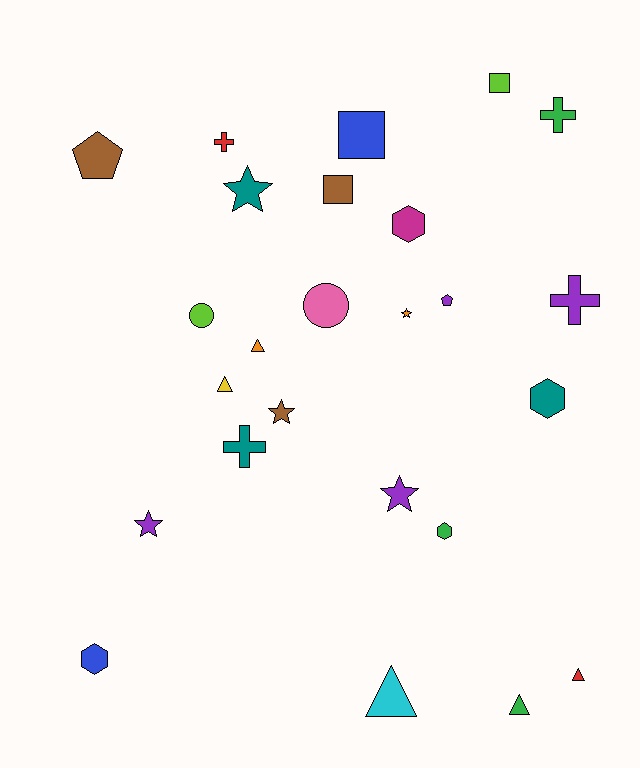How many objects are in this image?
There are 25 objects.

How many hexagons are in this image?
There are 4 hexagons.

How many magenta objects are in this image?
There is 1 magenta object.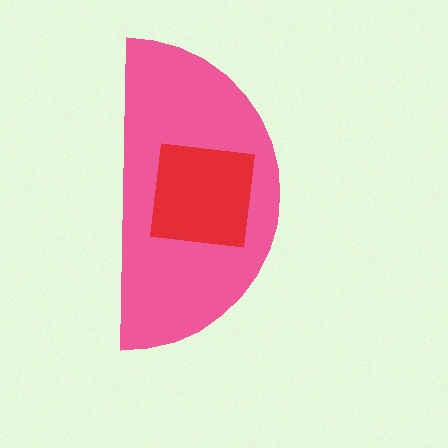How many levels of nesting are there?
2.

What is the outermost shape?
The pink semicircle.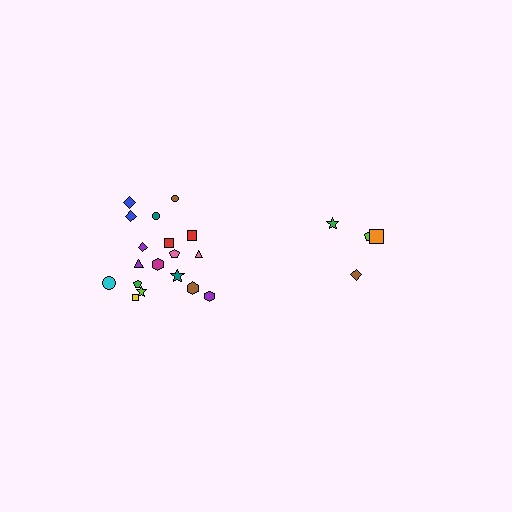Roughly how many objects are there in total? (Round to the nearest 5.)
Roughly 20 objects in total.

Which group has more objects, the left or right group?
The left group.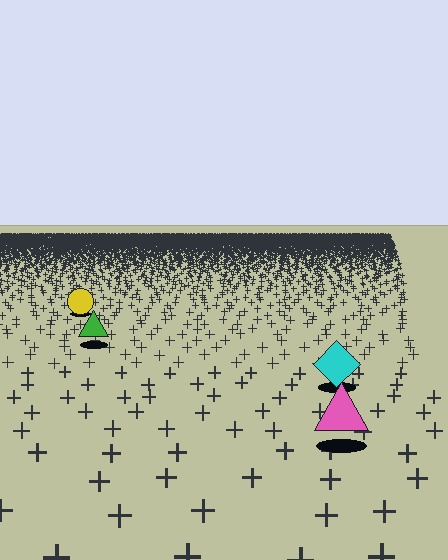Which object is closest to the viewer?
The pink triangle is closest. The texture marks near it are larger and more spread out.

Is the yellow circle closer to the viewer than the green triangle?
No. The green triangle is closer — you can tell from the texture gradient: the ground texture is coarser near it.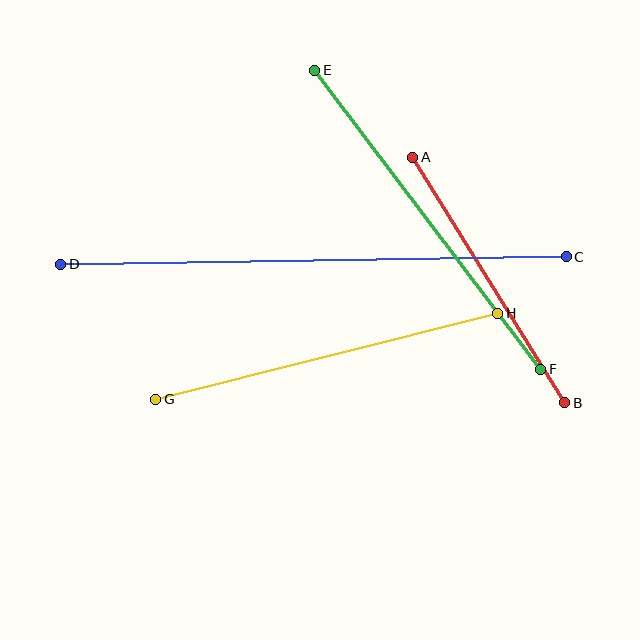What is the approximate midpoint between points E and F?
The midpoint is at approximately (428, 220) pixels.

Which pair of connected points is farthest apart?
Points C and D are farthest apart.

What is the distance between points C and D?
The distance is approximately 505 pixels.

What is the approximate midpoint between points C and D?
The midpoint is at approximately (314, 261) pixels.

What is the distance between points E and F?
The distance is approximately 375 pixels.